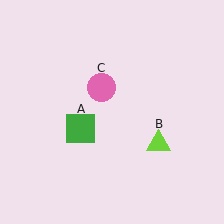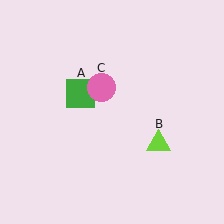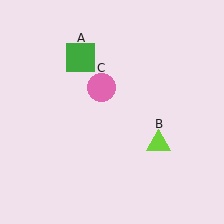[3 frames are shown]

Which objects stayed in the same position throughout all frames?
Lime triangle (object B) and pink circle (object C) remained stationary.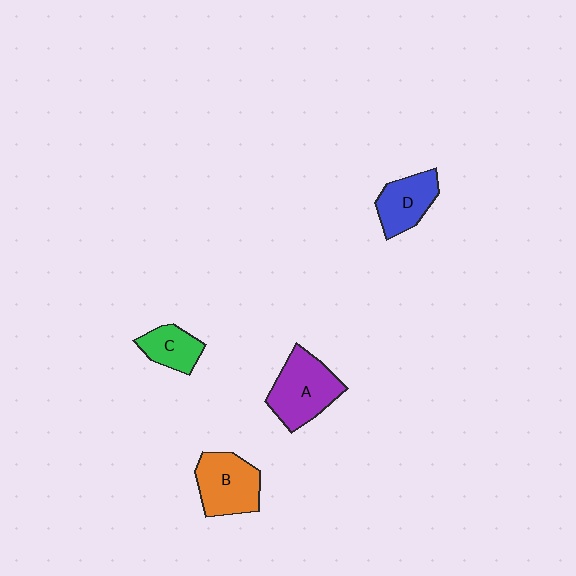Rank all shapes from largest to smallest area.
From largest to smallest: A (purple), B (orange), D (blue), C (green).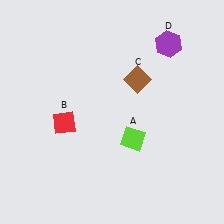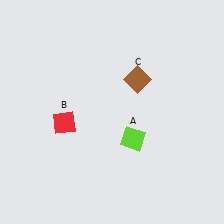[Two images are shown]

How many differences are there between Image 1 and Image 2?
There is 1 difference between the two images.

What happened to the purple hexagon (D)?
The purple hexagon (D) was removed in Image 2. It was in the top-right area of Image 1.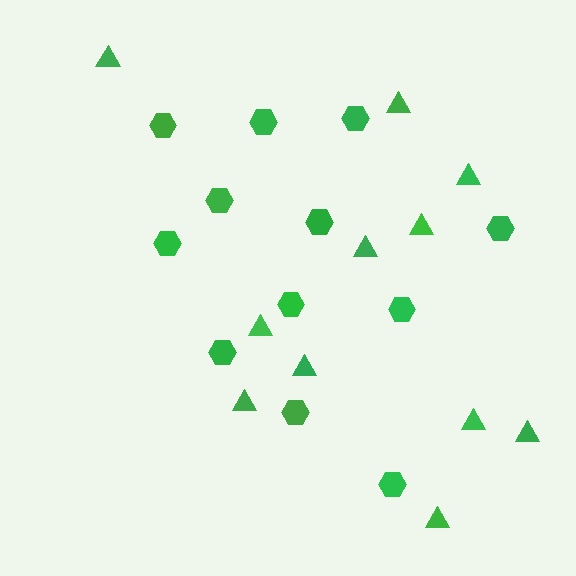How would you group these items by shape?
There are 2 groups: one group of hexagons (12) and one group of triangles (11).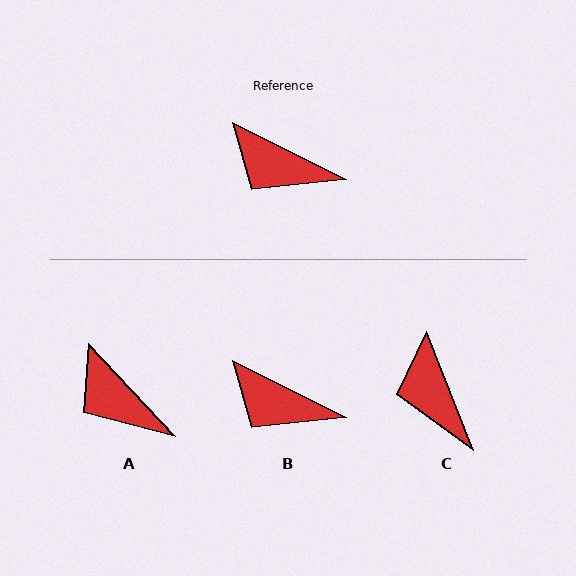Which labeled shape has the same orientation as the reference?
B.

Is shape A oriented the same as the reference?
No, it is off by about 21 degrees.